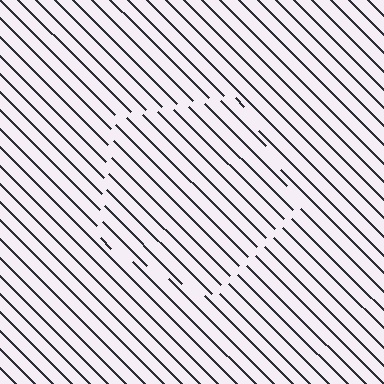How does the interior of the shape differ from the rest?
The interior of the shape contains the same grating, shifted by half a period — the contour is defined by the phase discontinuity where line-ends from the inner and outer gratings abut.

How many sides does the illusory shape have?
5 sides — the line-ends trace a pentagon.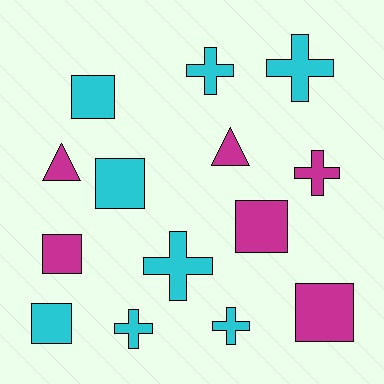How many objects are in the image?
There are 14 objects.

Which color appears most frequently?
Cyan, with 8 objects.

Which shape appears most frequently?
Cross, with 6 objects.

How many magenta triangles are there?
There are 2 magenta triangles.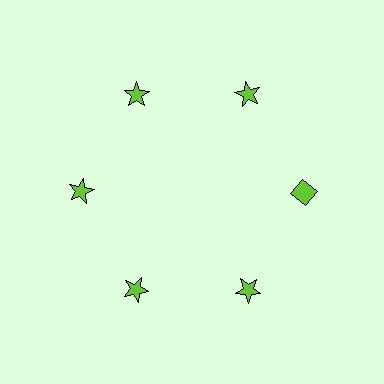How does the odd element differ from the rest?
It has a different shape: diamond instead of star.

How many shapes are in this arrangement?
There are 6 shapes arranged in a ring pattern.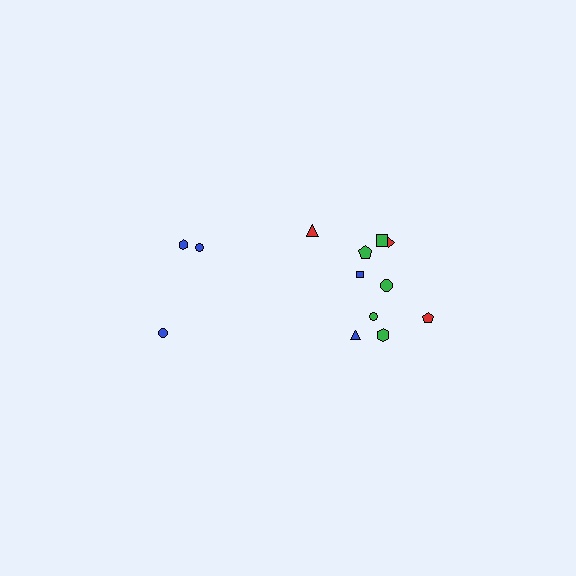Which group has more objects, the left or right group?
The right group.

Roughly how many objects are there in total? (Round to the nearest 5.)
Roughly 15 objects in total.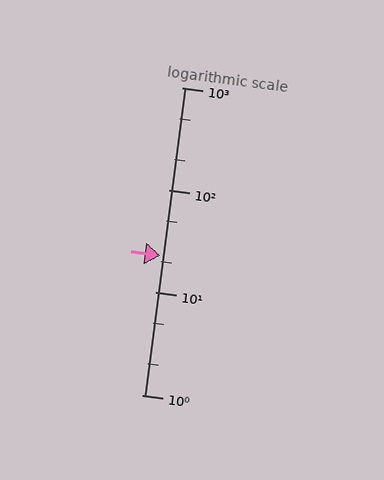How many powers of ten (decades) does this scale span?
The scale spans 3 decades, from 1 to 1000.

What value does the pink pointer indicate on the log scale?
The pointer indicates approximately 23.